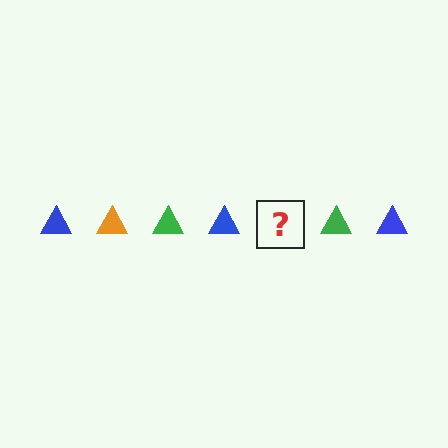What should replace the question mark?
The question mark should be replaced with an orange triangle.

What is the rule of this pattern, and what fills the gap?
The rule is that the pattern cycles through blue, orange, green triangles. The gap should be filled with an orange triangle.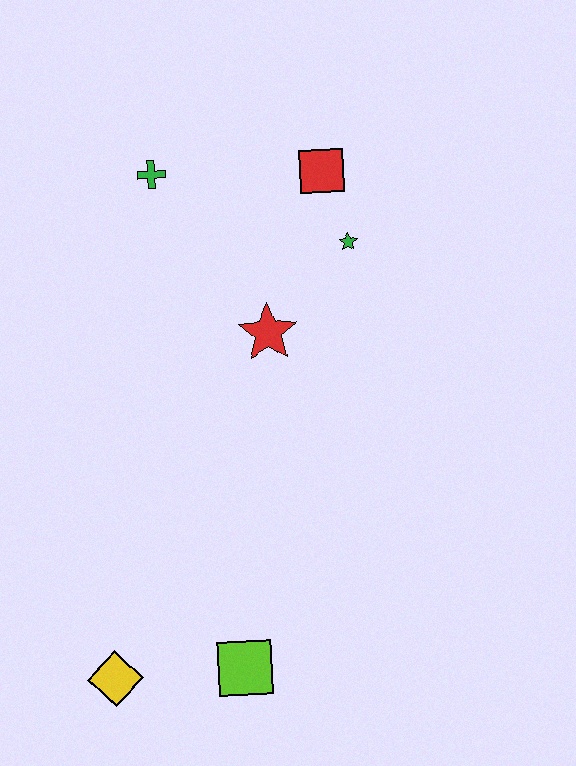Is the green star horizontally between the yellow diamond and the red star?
No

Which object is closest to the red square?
The green star is closest to the red square.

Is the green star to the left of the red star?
No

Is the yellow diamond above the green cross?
No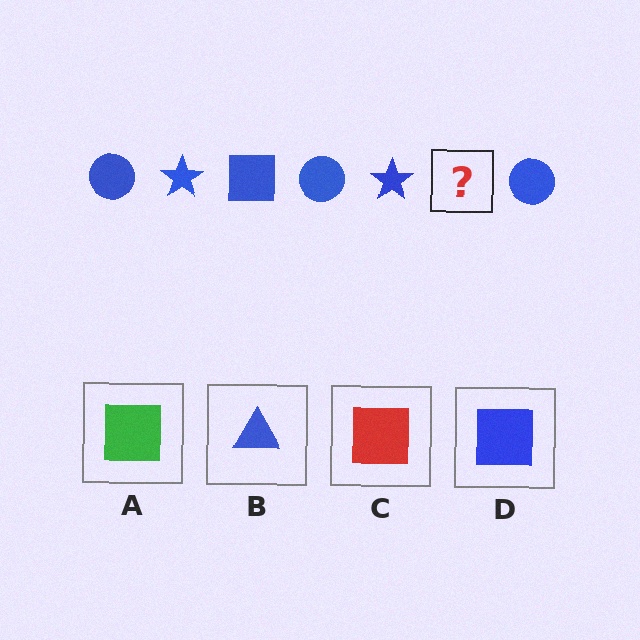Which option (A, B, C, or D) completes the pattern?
D.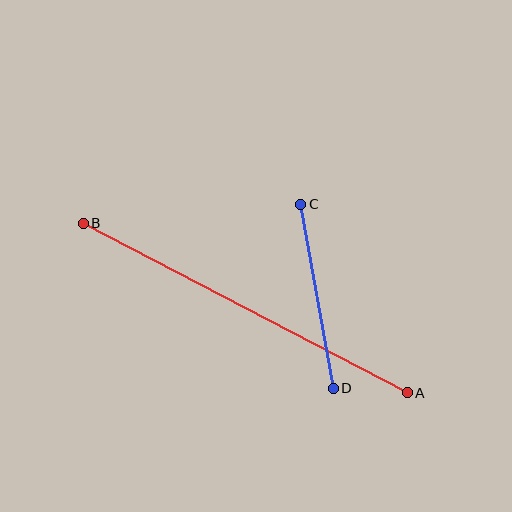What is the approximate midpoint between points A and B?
The midpoint is at approximately (245, 308) pixels.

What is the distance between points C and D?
The distance is approximately 187 pixels.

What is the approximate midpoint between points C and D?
The midpoint is at approximately (317, 296) pixels.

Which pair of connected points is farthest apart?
Points A and B are farthest apart.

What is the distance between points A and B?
The distance is approximately 365 pixels.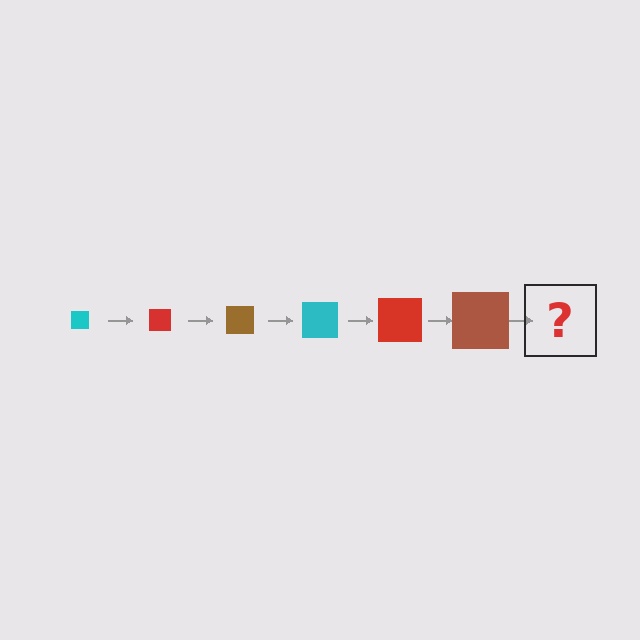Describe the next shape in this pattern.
It should be a cyan square, larger than the previous one.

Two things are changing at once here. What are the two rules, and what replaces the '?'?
The two rules are that the square grows larger each step and the color cycles through cyan, red, and brown. The '?' should be a cyan square, larger than the previous one.